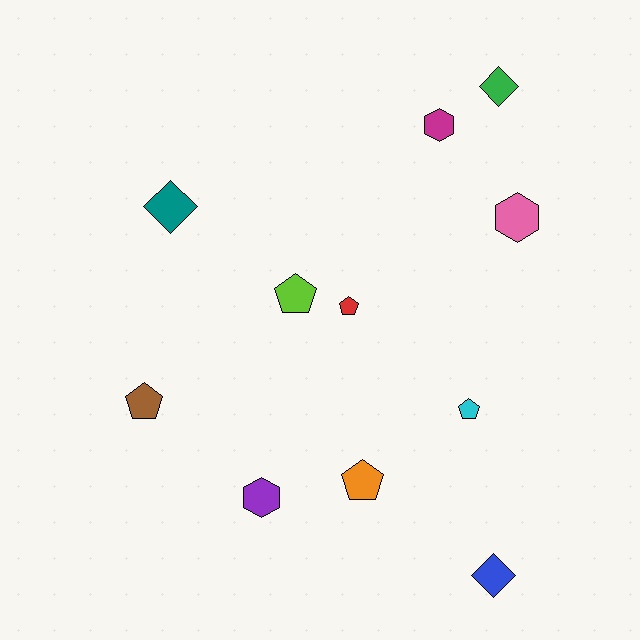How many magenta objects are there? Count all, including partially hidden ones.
There is 1 magenta object.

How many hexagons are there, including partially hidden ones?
There are 3 hexagons.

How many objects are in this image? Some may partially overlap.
There are 11 objects.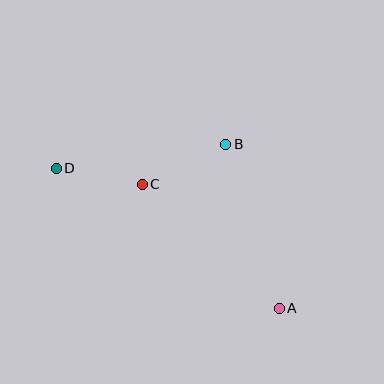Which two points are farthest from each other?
Points A and D are farthest from each other.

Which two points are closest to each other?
Points C and D are closest to each other.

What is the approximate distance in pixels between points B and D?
The distance between B and D is approximately 171 pixels.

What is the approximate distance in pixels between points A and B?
The distance between A and B is approximately 173 pixels.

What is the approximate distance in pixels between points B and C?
The distance between B and C is approximately 93 pixels.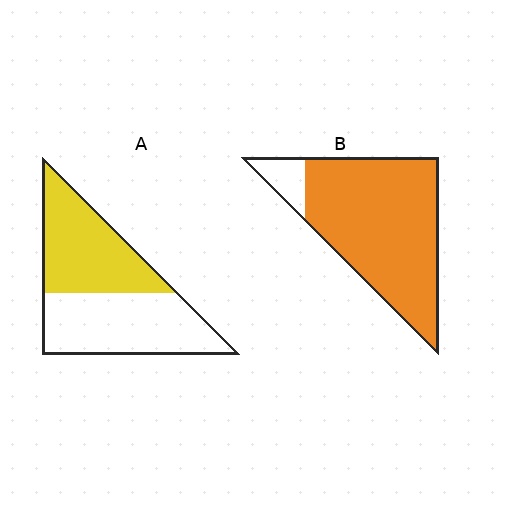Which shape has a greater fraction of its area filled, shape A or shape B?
Shape B.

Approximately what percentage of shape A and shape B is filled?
A is approximately 45% and B is approximately 90%.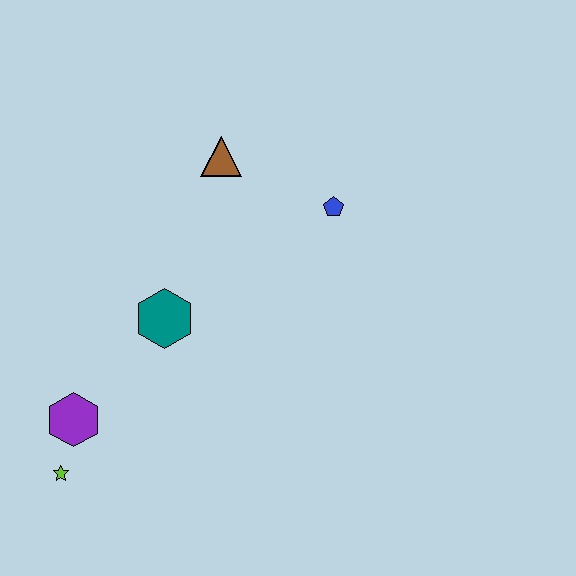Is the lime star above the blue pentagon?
No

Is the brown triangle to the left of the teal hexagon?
No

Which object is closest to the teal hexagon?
The purple hexagon is closest to the teal hexagon.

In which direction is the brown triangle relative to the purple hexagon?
The brown triangle is above the purple hexagon.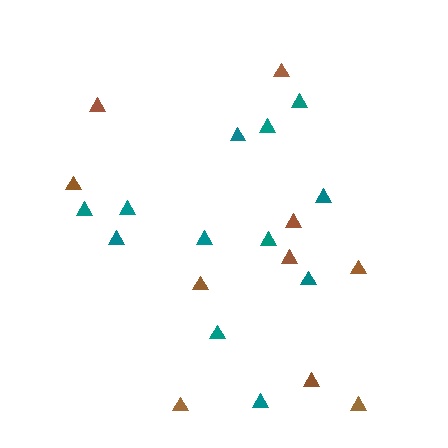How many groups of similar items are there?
There are 2 groups: one group of teal triangles (12) and one group of brown triangles (10).